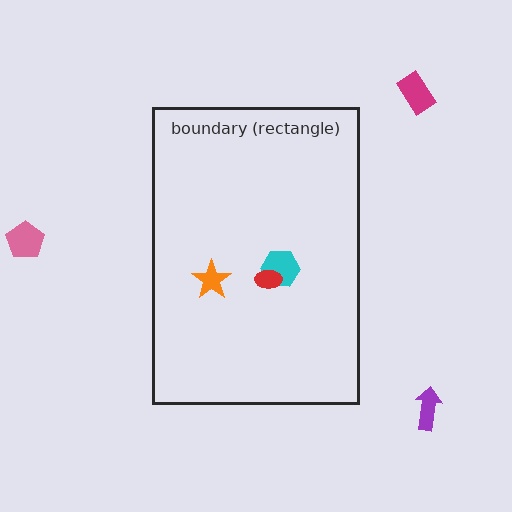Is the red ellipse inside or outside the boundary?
Inside.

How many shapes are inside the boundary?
3 inside, 3 outside.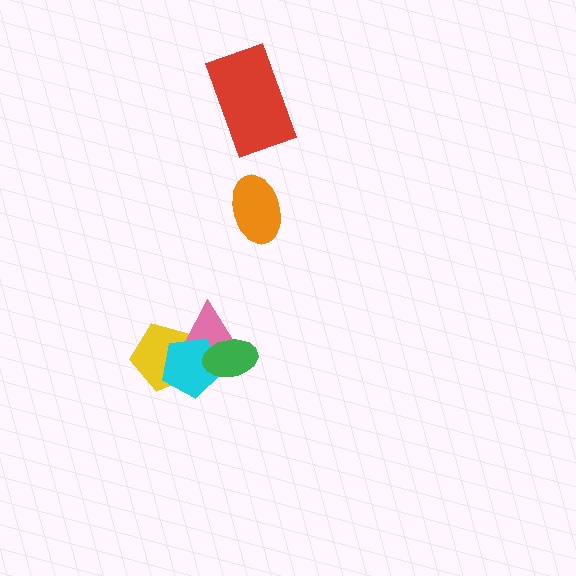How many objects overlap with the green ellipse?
2 objects overlap with the green ellipse.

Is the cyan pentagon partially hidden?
Yes, it is partially covered by another shape.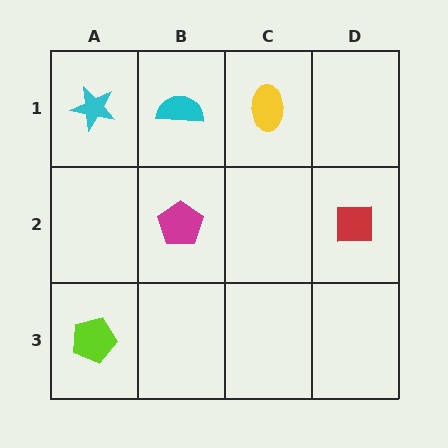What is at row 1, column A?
A cyan star.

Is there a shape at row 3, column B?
No, that cell is empty.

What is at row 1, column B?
A cyan semicircle.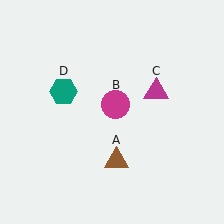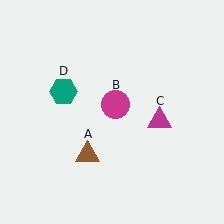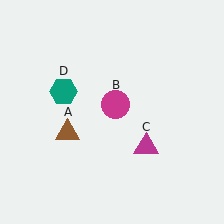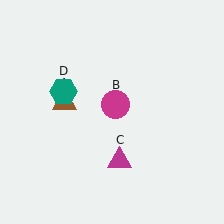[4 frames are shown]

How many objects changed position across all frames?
2 objects changed position: brown triangle (object A), magenta triangle (object C).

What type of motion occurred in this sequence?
The brown triangle (object A), magenta triangle (object C) rotated clockwise around the center of the scene.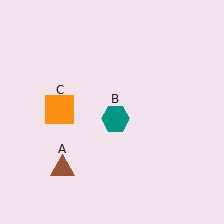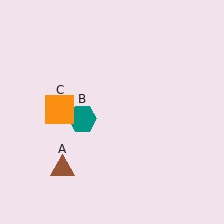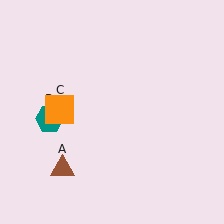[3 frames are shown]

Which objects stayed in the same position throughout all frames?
Brown triangle (object A) and orange square (object C) remained stationary.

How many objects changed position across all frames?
1 object changed position: teal hexagon (object B).